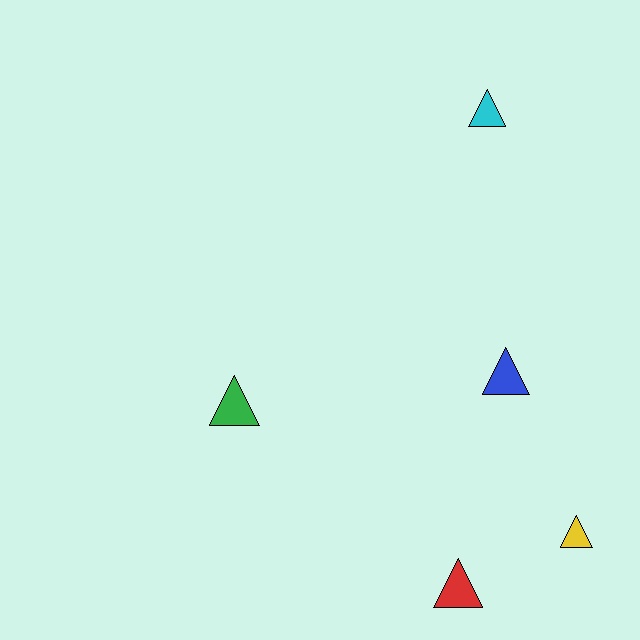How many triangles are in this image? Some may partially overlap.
There are 5 triangles.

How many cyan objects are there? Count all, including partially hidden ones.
There is 1 cyan object.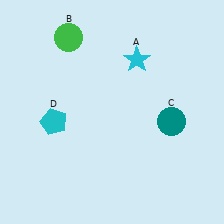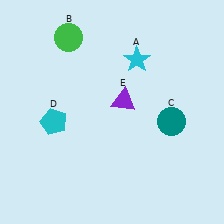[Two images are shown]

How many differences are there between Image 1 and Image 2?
There is 1 difference between the two images.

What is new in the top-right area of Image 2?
A purple triangle (E) was added in the top-right area of Image 2.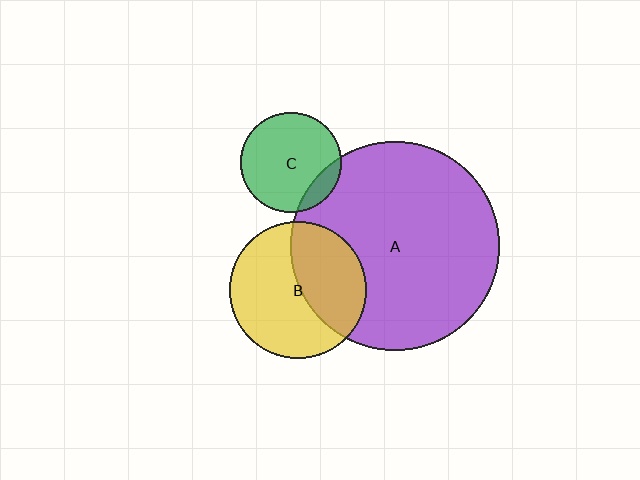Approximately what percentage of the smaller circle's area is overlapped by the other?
Approximately 15%.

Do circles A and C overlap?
Yes.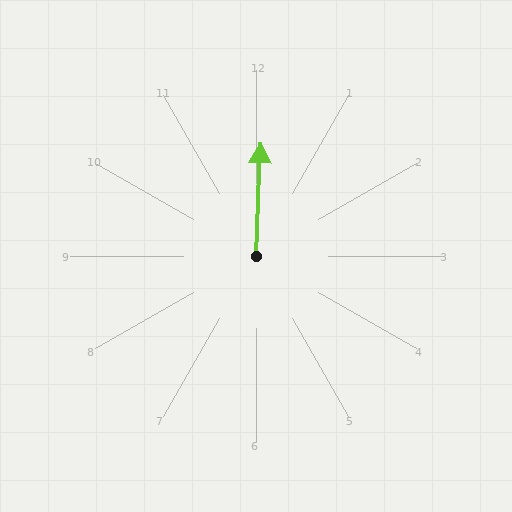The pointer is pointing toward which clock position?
Roughly 12 o'clock.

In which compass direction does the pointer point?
North.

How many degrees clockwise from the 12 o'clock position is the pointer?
Approximately 2 degrees.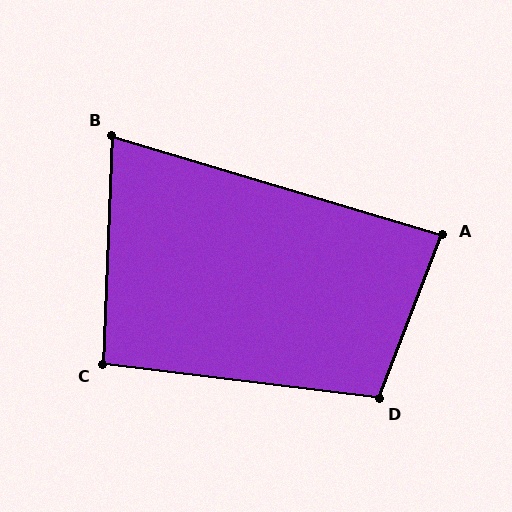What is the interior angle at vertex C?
Approximately 95 degrees (approximately right).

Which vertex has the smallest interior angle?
B, at approximately 76 degrees.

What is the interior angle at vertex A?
Approximately 85 degrees (approximately right).